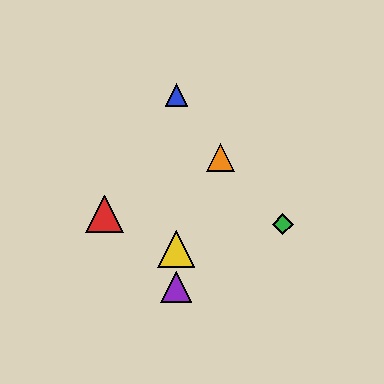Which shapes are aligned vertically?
The blue triangle, the yellow triangle, the purple triangle are aligned vertically.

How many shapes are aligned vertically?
3 shapes (the blue triangle, the yellow triangle, the purple triangle) are aligned vertically.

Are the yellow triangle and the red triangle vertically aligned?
No, the yellow triangle is at x≈176 and the red triangle is at x≈105.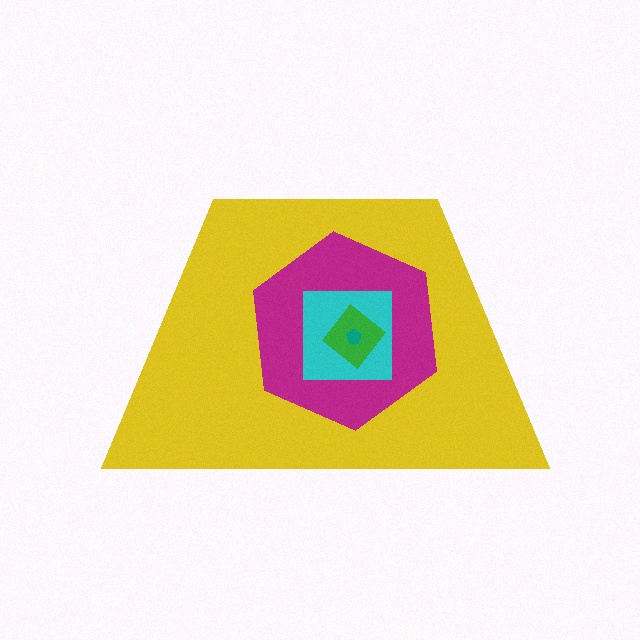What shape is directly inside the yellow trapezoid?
The magenta hexagon.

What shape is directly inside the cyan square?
The green diamond.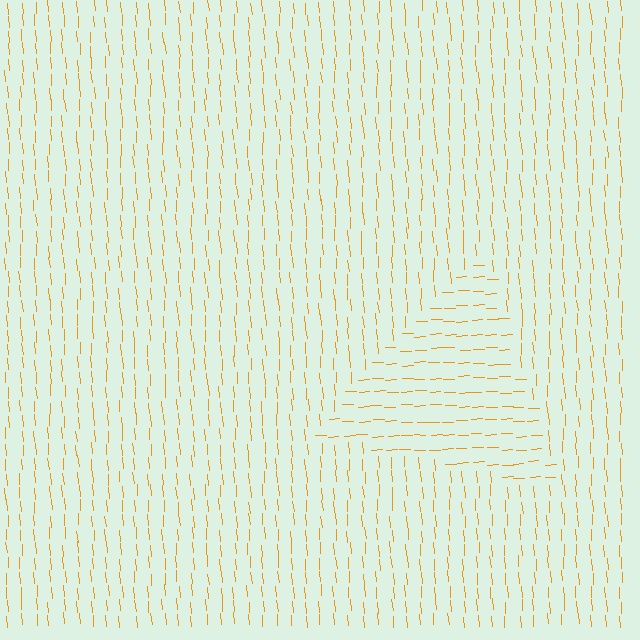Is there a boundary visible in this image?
Yes, there is a texture boundary formed by a change in line orientation.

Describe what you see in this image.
The image is filled with small orange line segments. A triangle region in the image has lines oriented differently from the surrounding lines, creating a visible texture boundary.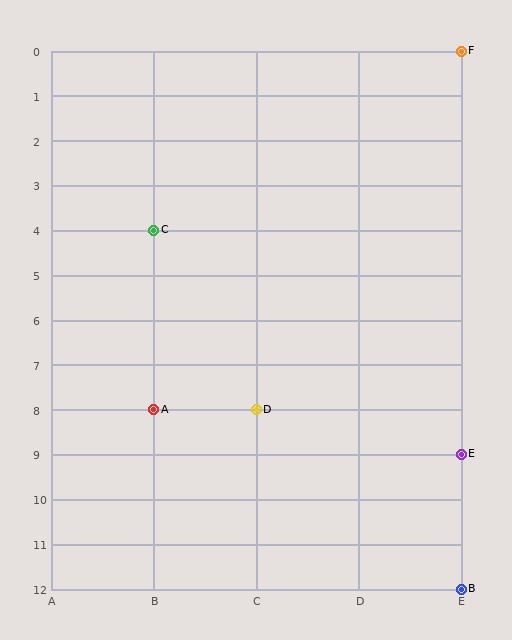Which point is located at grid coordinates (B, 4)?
Point C is at (B, 4).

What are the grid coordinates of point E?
Point E is at grid coordinates (E, 9).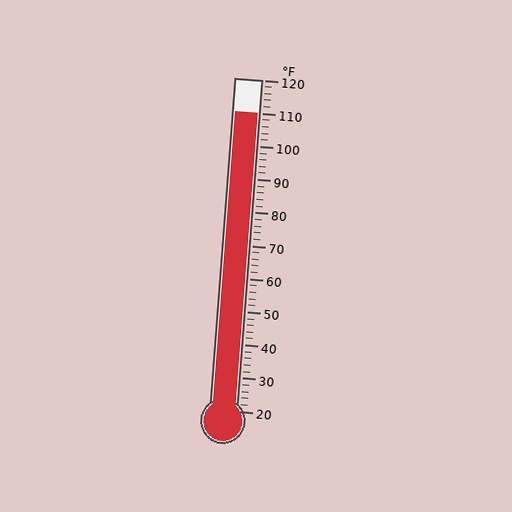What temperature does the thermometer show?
The thermometer shows approximately 110°F.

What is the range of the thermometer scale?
The thermometer scale ranges from 20°F to 120°F.